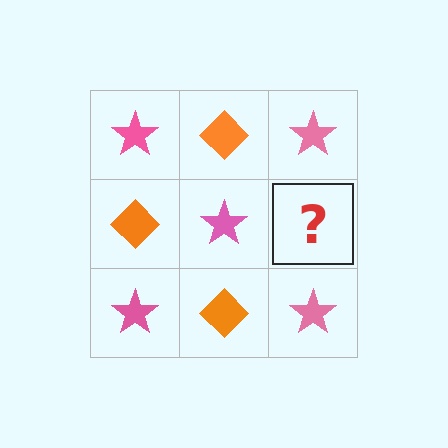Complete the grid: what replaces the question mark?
The question mark should be replaced with an orange diamond.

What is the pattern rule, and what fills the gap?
The rule is that it alternates pink star and orange diamond in a checkerboard pattern. The gap should be filled with an orange diamond.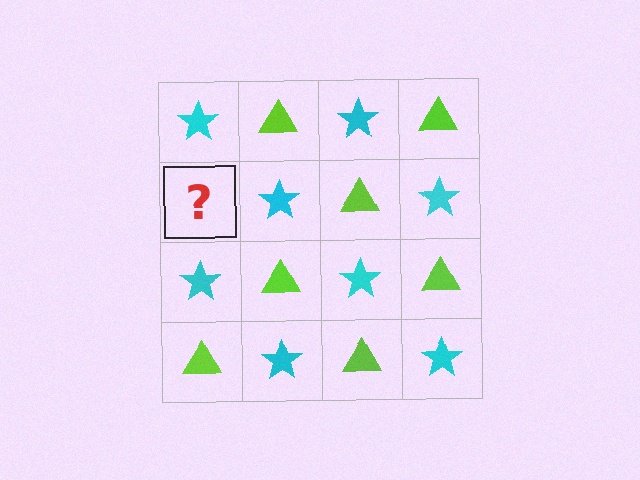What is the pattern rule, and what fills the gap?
The rule is that it alternates cyan star and lime triangle in a checkerboard pattern. The gap should be filled with a lime triangle.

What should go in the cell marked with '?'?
The missing cell should contain a lime triangle.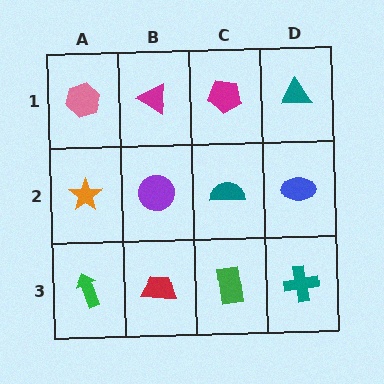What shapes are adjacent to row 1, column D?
A blue ellipse (row 2, column D), a magenta pentagon (row 1, column C).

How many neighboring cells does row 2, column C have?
4.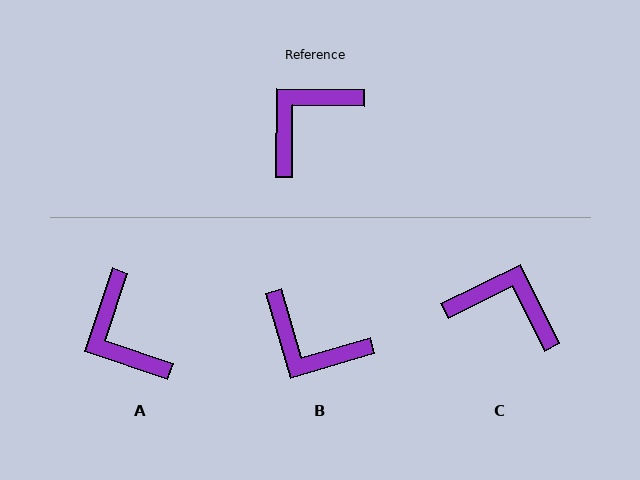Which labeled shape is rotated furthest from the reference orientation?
B, about 107 degrees away.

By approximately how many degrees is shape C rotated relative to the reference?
Approximately 63 degrees clockwise.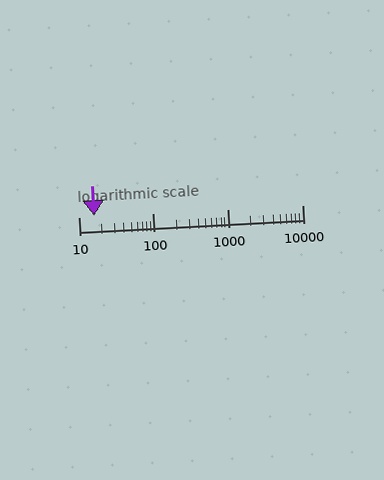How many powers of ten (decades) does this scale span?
The scale spans 3 decades, from 10 to 10000.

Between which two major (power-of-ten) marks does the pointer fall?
The pointer is between 10 and 100.